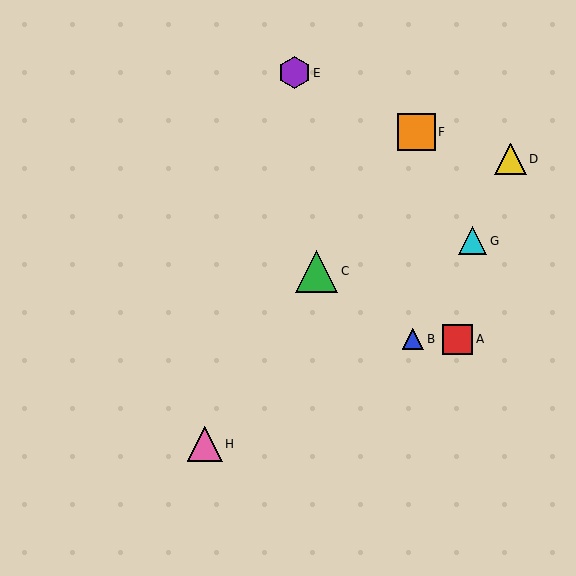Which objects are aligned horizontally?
Objects A, B are aligned horizontally.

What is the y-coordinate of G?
Object G is at y≈241.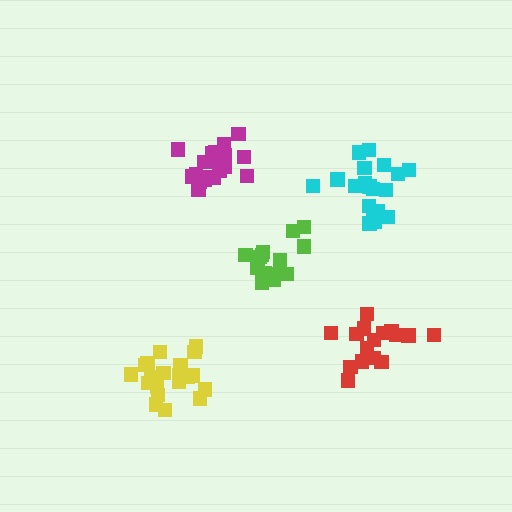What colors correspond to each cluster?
The clusters are colored: red, yellow, magenta, cyan, lime.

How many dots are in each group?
Group 1: 16 dots, Group 2: 20 dots, Group 3: 20 dots, Group 4: 20 dots, Group 5: 15 dots (91 total).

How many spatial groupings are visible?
There are 5 spatial groupings.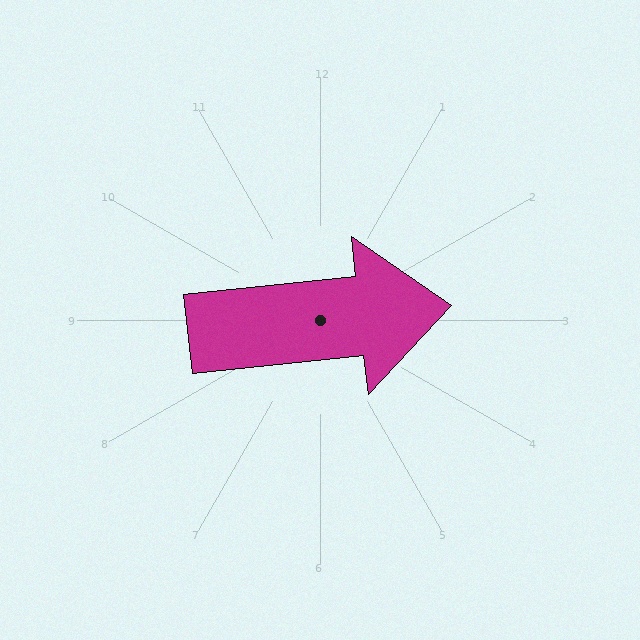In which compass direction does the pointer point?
East.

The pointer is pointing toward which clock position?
Roughly 3 o'clock.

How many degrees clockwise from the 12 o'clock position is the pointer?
Approximately 84 degrees.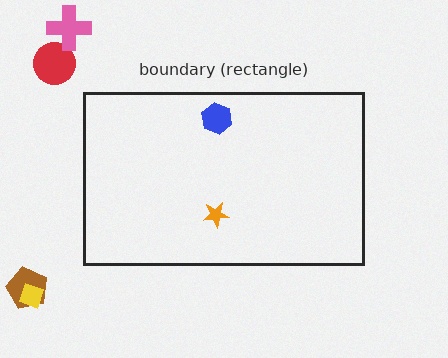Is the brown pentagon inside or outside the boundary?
Outside.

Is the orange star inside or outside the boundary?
Inside.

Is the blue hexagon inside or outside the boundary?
Inside.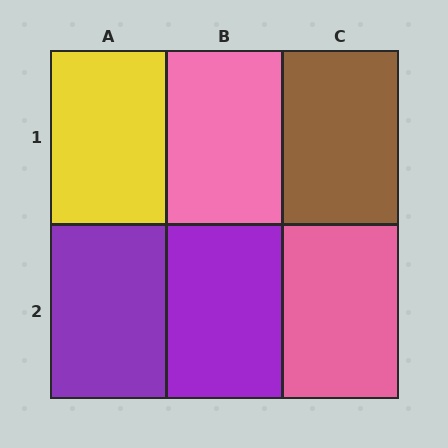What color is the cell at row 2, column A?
Purple.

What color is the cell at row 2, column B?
Purple.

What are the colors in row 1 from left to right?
Yellow, pink, brown.